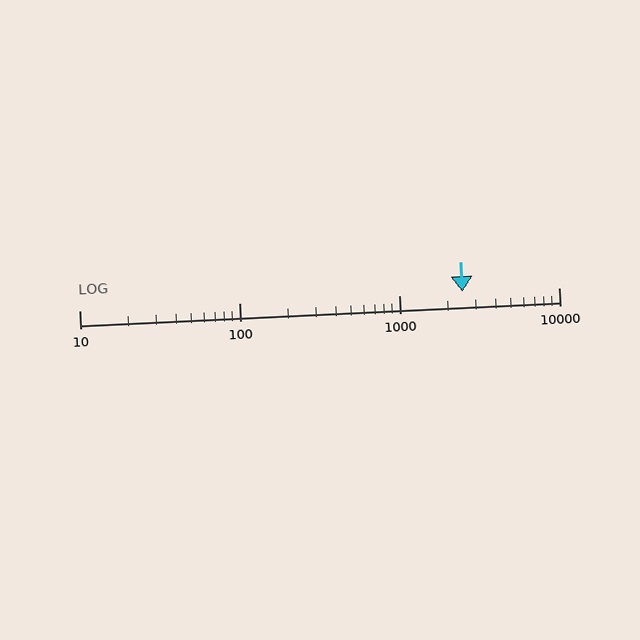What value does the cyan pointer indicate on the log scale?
The pointer indicates approximately 2500.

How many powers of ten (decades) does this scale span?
The scale spans 3 decades, from 10 to 10000.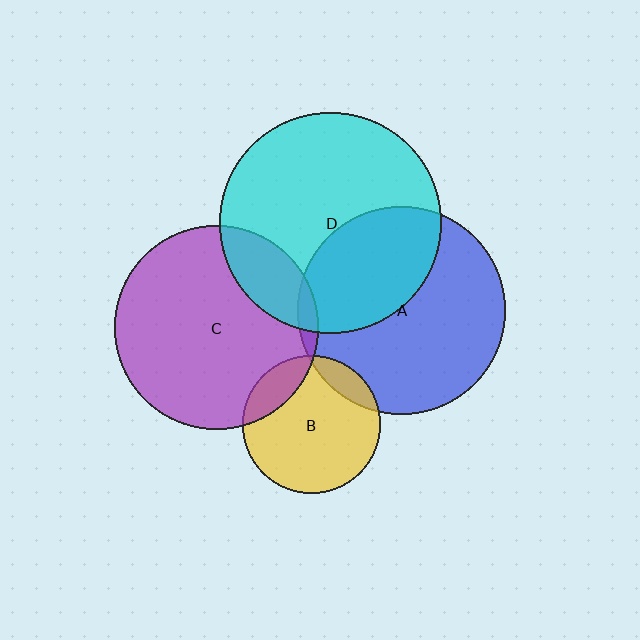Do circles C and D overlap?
Yes.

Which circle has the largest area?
Circle D (cyan).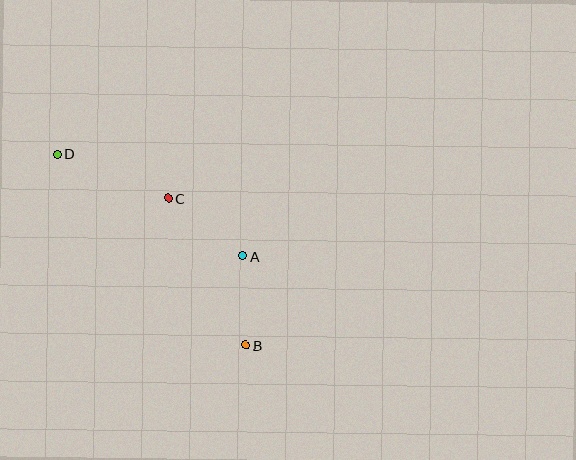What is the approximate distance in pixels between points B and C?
The distance between B and C is approximately 166 pixels.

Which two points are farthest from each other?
Points B and D are farthest from each other.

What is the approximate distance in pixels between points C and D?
The distance between C and D is approximately 120 pixels.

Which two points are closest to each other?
Points A and B are closest to each other.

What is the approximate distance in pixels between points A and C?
The distance between A and C is approximately 94 pixels.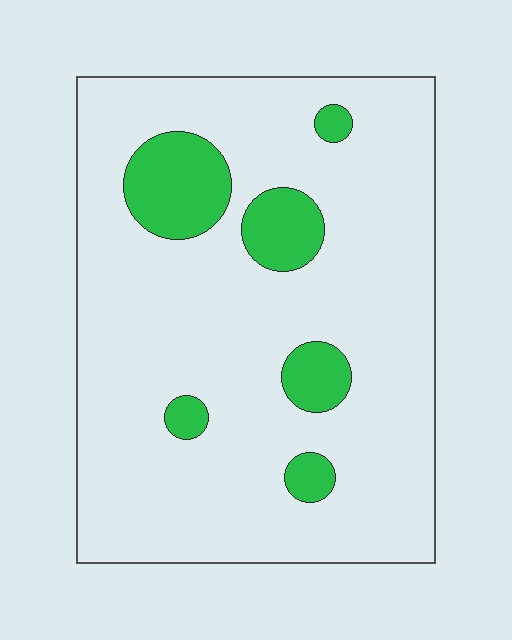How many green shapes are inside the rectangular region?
6.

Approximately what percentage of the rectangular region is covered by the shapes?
Approximately 15%.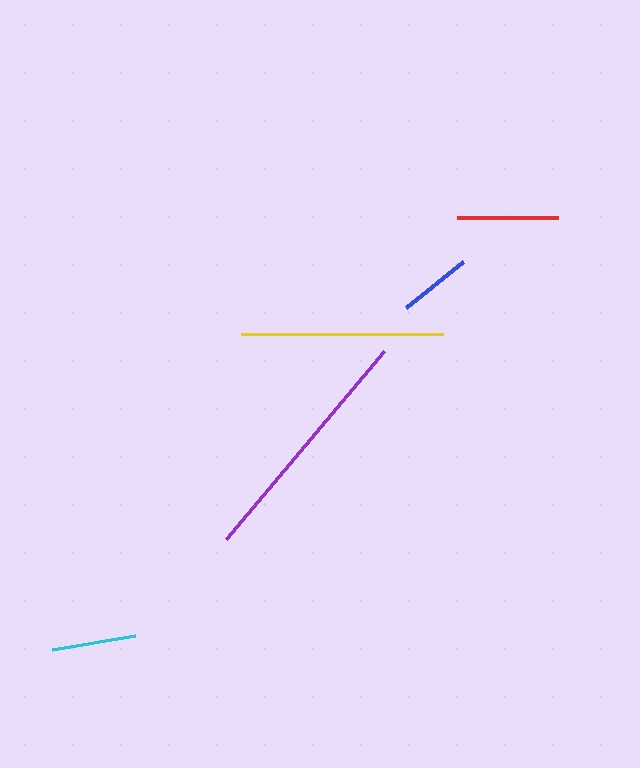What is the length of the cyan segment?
The cyan segment is approximately 85 pixels long.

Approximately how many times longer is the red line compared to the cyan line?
The red line is approximately 1.2 times the length of the cyan line.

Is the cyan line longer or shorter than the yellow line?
The yellow line is longer than the cyan line.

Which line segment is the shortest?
The blue line is the shortest at approximately 73 pixels.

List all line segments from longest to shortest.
From longest to shortest: purple, yellow, red, cyan, blue.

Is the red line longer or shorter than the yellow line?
The yellow line is longer than the red line.